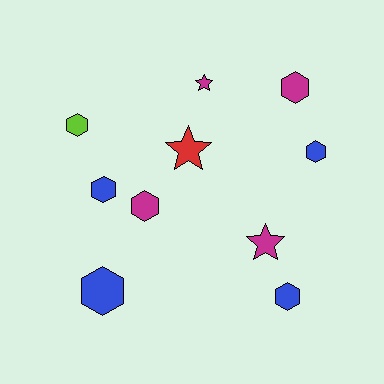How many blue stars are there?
There are no blue stars.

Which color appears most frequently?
Blue, with 4 objects.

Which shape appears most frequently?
Hexagon, with 7 objects.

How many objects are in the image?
There are 10 objects.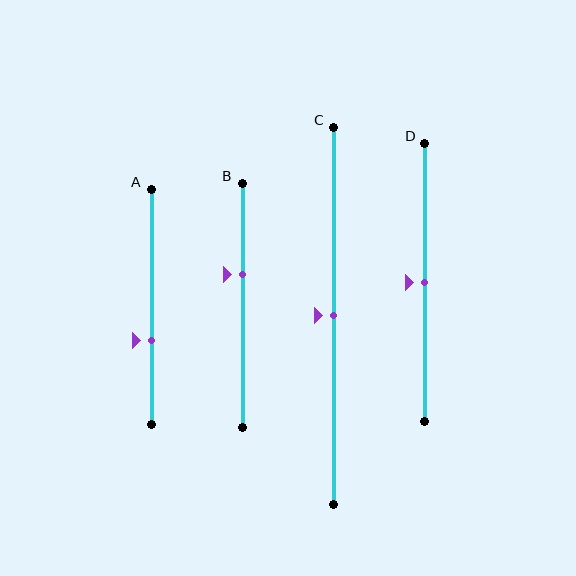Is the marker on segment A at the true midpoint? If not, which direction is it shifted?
No, the marker on segment A is shifted downward by about 14% of the segment length.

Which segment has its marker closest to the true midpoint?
Segment C has its marker closest to the true midpoint.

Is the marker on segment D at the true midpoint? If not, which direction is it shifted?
Yes, the marker on segment D is at the true midpoint.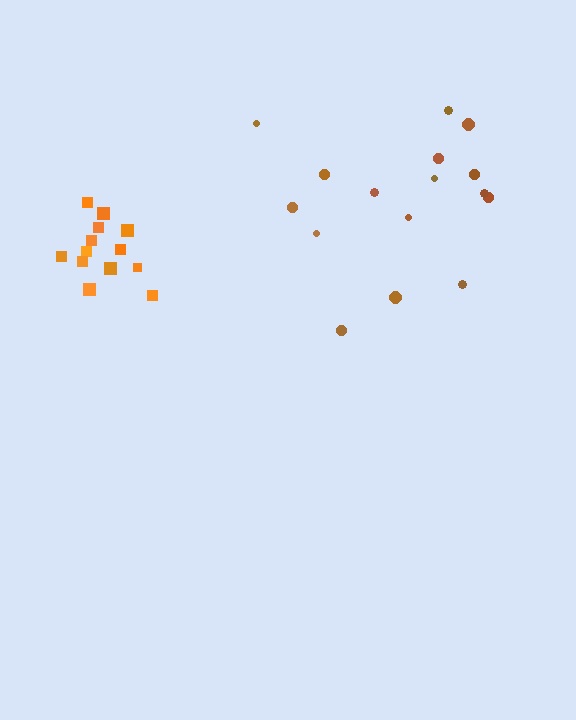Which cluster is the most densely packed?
Orange.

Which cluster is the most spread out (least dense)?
Brown.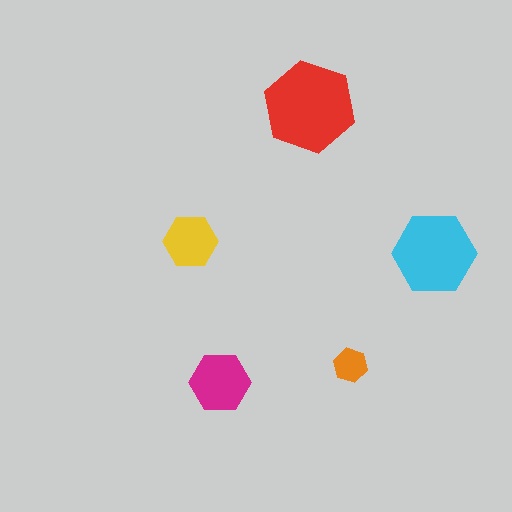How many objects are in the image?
There are 5 objects in the image.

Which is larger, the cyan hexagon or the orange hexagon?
The cyan one.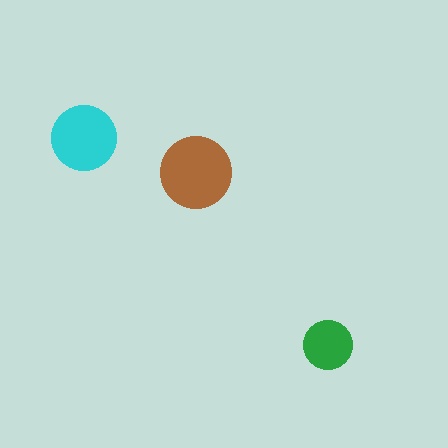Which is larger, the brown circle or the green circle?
The brown one.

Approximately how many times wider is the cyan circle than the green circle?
About 1.5 times wider.